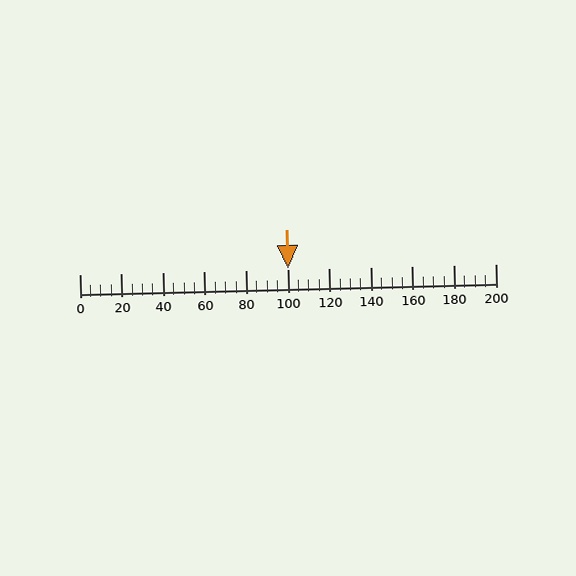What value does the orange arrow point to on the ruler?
The orange arrow points to approximately 100.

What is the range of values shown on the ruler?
The ruler shows values from 0 to 200.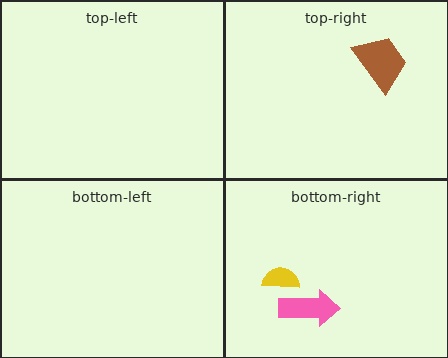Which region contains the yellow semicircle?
The bottom-right region.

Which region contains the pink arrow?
The bottom-right region.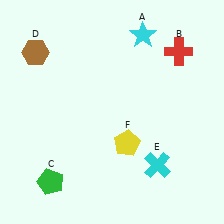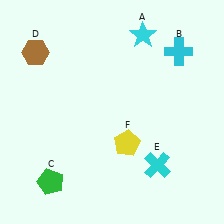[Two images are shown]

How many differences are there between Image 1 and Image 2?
There is 1 difference between the two images.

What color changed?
The cross (B) changed from red in Image 1 to cyan in Image 2.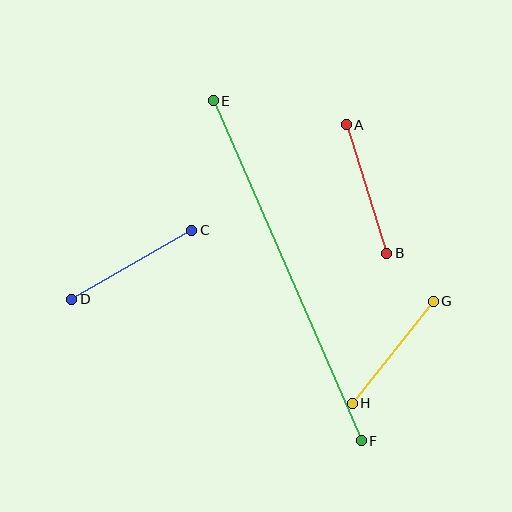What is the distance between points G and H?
The distance is approximately 130 pixels.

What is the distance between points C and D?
The distance is approximately 138 pixels.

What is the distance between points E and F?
The distance is approximately 371 pixels.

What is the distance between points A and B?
The distance is approximately 134 pixels.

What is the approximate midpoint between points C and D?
The midpoint is at approximately (132, 265) pixels.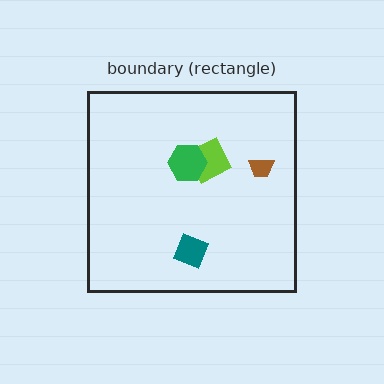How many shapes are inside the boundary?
4 inside, 0 outside.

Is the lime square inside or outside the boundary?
Inside.